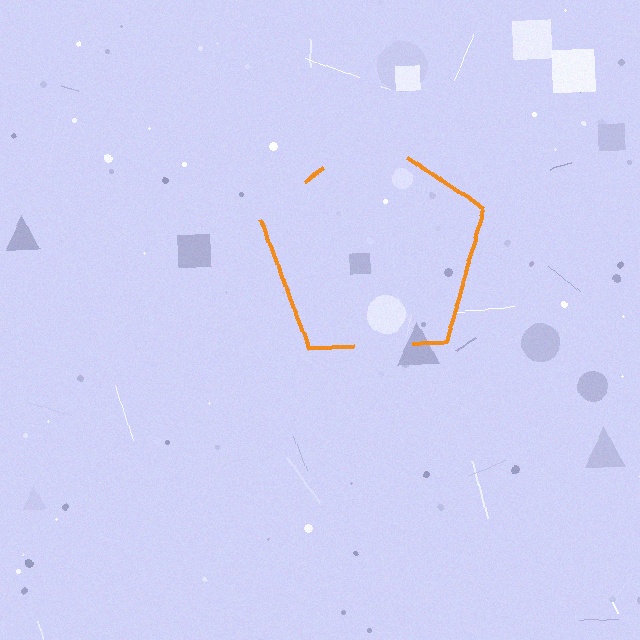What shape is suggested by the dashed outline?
The dashed outline suggests a pentagon.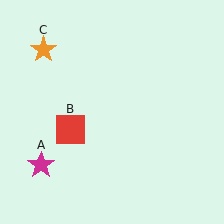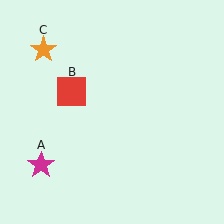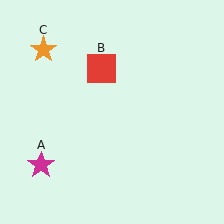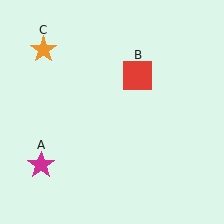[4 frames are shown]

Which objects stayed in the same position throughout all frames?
Magenta star (object A) and orange star (object C) remained stationary.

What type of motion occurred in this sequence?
The red square (object B) rotated clockwise around the center of the scene.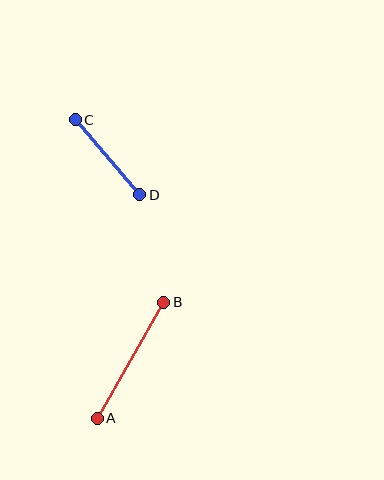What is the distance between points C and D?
The distance is approximately 99 pixels.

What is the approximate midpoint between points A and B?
The midpoint is at approximately (131, 360) pixels.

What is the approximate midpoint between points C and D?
The midpoint is at approximately (107, 157) pixels.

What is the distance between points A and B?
The distance is approximately 134 pixels.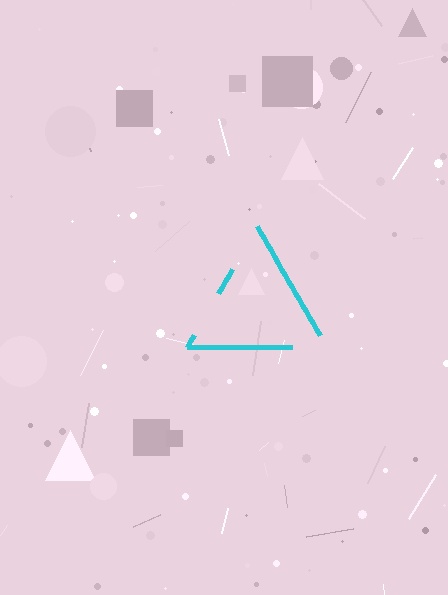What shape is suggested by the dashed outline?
The dashed outline suggests a triangle.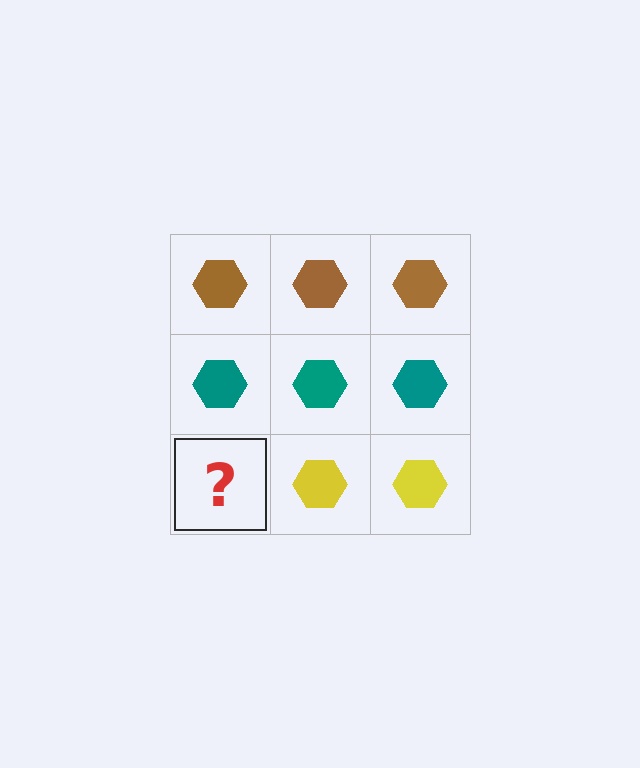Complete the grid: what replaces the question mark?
The question mark should be replaced with a yellow hexagon.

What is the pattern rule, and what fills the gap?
The rule is that each row has a consistent color. The gap should be filled with a yellow hexagon.